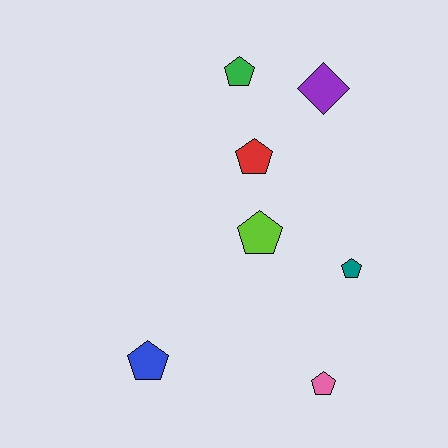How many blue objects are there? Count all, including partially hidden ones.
There is 1 blue object.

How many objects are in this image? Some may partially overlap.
There are 7 objects.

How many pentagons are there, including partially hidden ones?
There are 6 pentagons.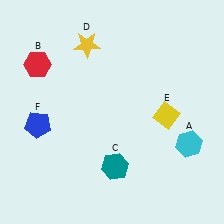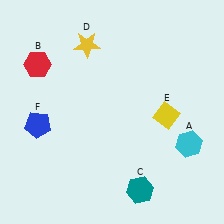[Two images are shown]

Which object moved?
The teal hexagon (C) moved right.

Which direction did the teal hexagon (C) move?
The teal hexagon (C) moved right.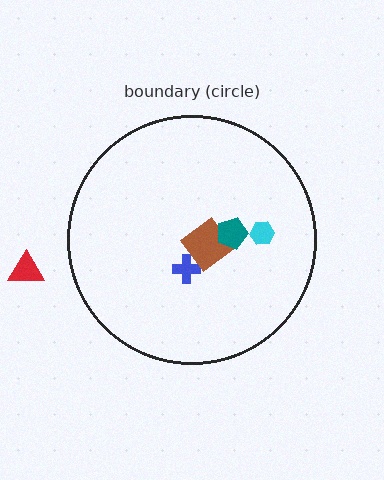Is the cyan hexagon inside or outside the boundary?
Inside.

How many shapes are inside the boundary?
4 inside, 1 outside.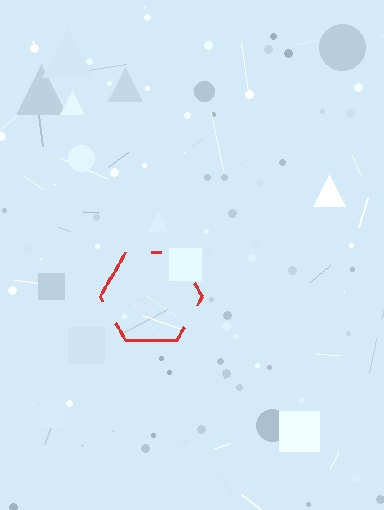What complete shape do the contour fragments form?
The contour fragments form a hexagon.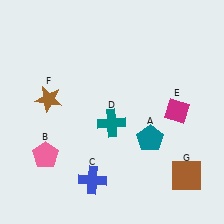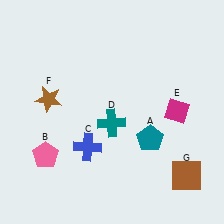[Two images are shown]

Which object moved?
The blue cross (C) moved up.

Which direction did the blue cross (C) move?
The blue cross (C) moved up.